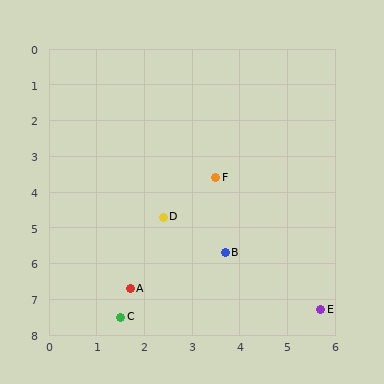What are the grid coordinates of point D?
Point D is at approximately (2.4, 4.7).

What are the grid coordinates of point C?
Point C is at approximately (1.5, 7.5).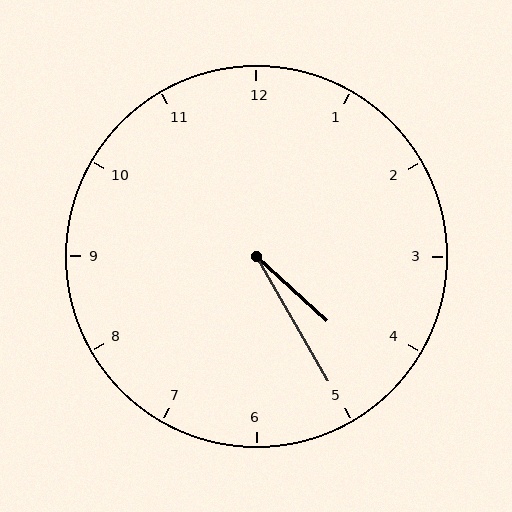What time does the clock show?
4:25.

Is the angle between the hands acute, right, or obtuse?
It is acute.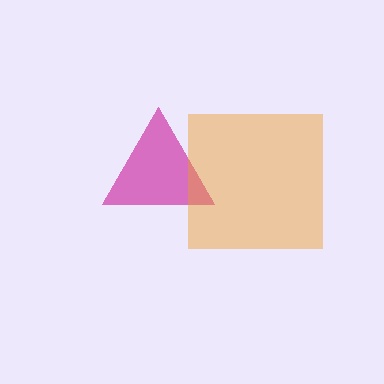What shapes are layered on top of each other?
The layered shapes are: a magenta triangle, an orange square.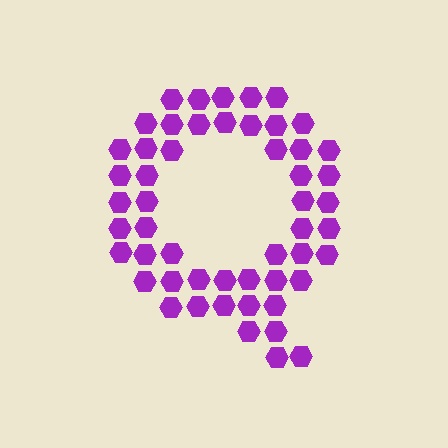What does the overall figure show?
The overall figure shows the letter Q.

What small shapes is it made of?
It is made of small hexagons.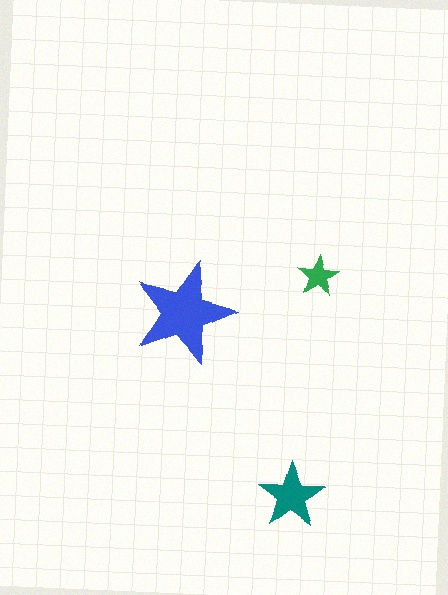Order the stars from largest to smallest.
the blue one, the teal one, the green one.